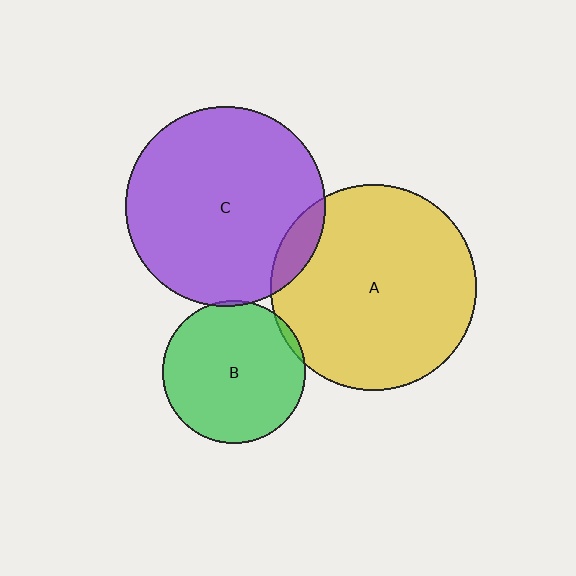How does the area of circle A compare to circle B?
Approximately 2.1 times.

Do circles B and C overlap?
Yes.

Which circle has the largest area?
Circle A (yellow).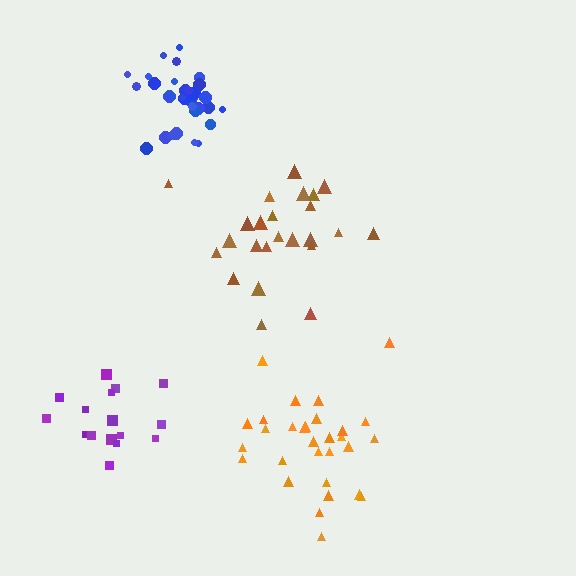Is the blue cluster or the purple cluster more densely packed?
Blue.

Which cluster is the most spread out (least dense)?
Brown.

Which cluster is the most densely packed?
Blue.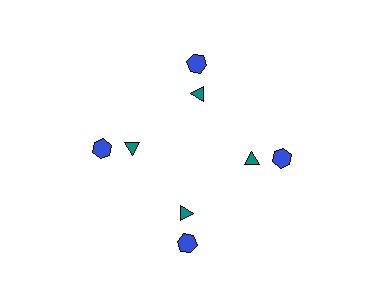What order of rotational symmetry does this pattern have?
This pattern has 4-fold rotational symmetry.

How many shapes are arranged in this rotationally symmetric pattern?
There are 8 shapes, arranged in 4 groups of 2.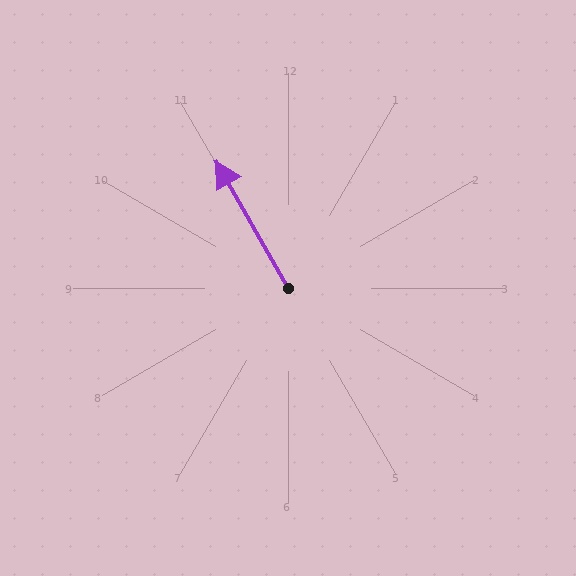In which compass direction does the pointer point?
Northwest.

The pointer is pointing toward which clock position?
Roughly 11 o'clock.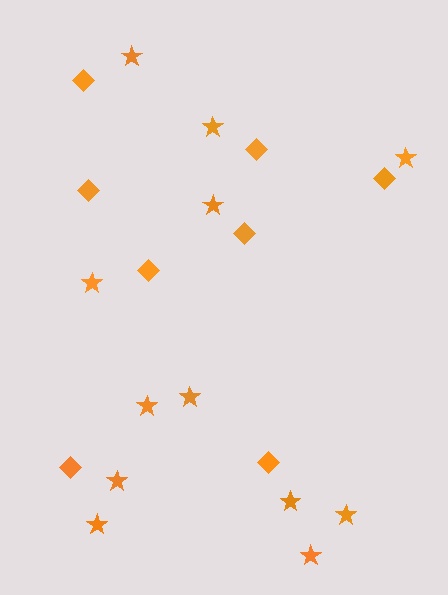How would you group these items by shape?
There are 2 groups: one group of diamonds (8) and one group of stars (12).